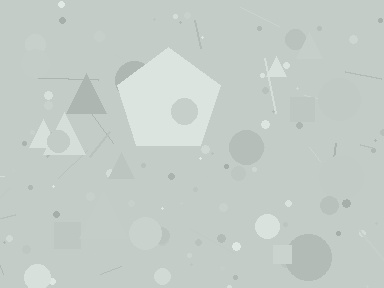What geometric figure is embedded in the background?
A pentagon is embedded in the background.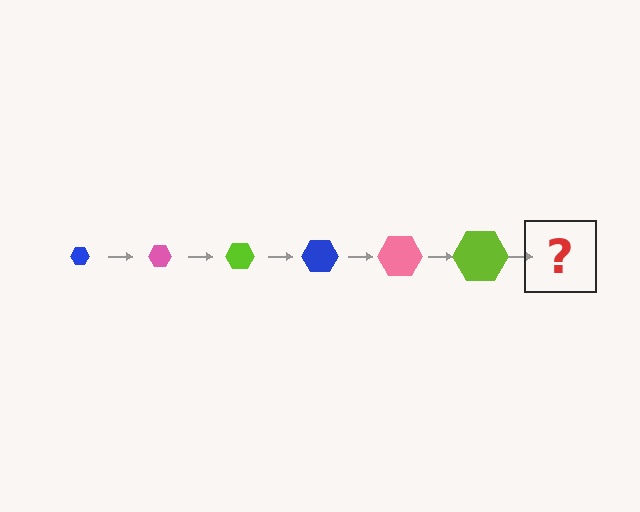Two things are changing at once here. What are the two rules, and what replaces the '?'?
The two rules are that the hexagon grows larger each step and the color cycles through blue, pink, and lime. The '?' should be a blue hexagon, larger than the previous one.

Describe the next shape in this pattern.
It should be a blue hexagon, larger than the previous one.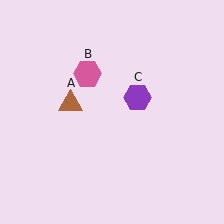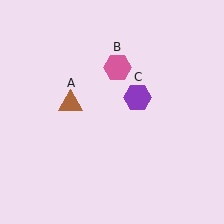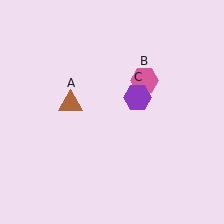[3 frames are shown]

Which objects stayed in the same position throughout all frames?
Brown triangle (object A) and purple hexagon (object C) remained stationary.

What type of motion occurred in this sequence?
The pink hexagon (object B) rotated clockwise around the center of the scene.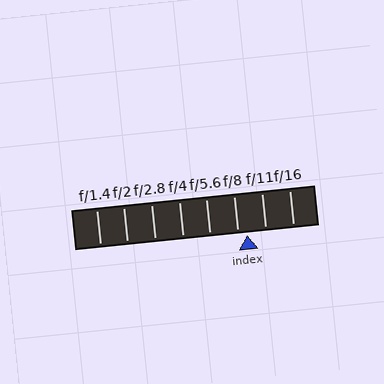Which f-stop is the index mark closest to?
The index mark is closest to f/8.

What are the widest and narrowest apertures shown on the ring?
The widest aperture shown is f/1.4 and the narrowest is f/16.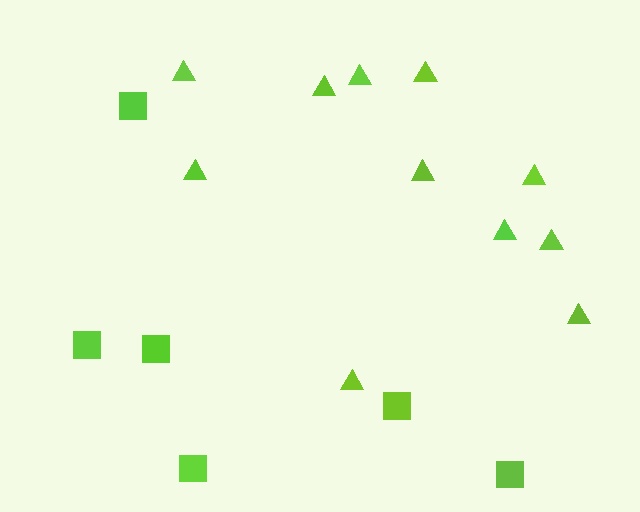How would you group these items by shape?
There are 2 groups: one group of squares (6) and one group of triangles (11).